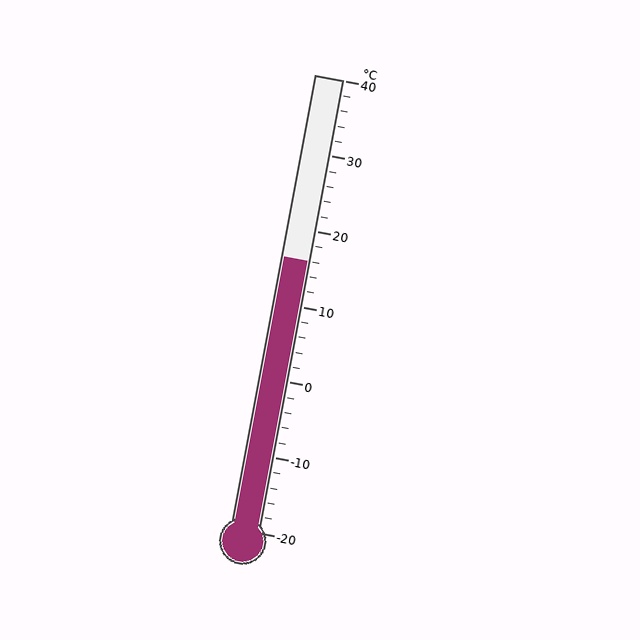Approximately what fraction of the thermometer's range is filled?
The thermometer is filled to approximately 60% of its range.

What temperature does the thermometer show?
The thermometer shows approximately 16°C.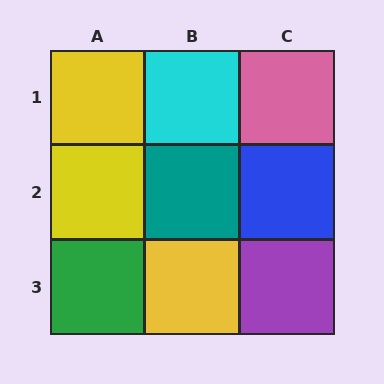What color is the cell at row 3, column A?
Green.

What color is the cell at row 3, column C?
Purple.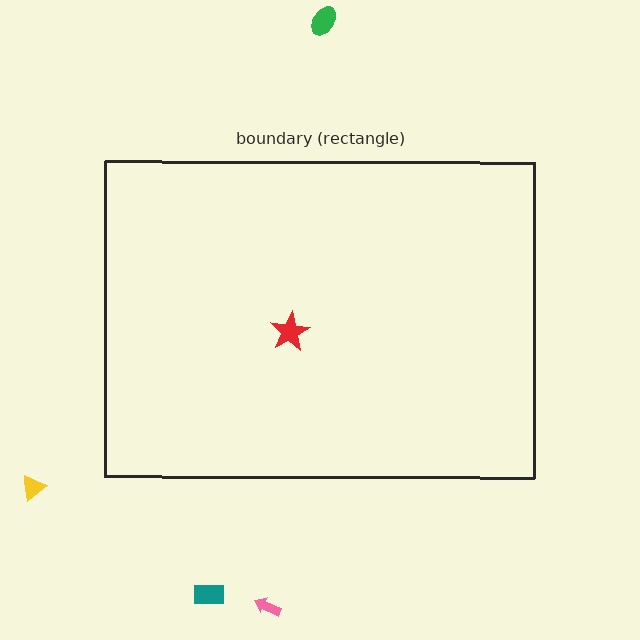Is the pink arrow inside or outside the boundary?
Outside.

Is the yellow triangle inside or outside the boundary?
Outside.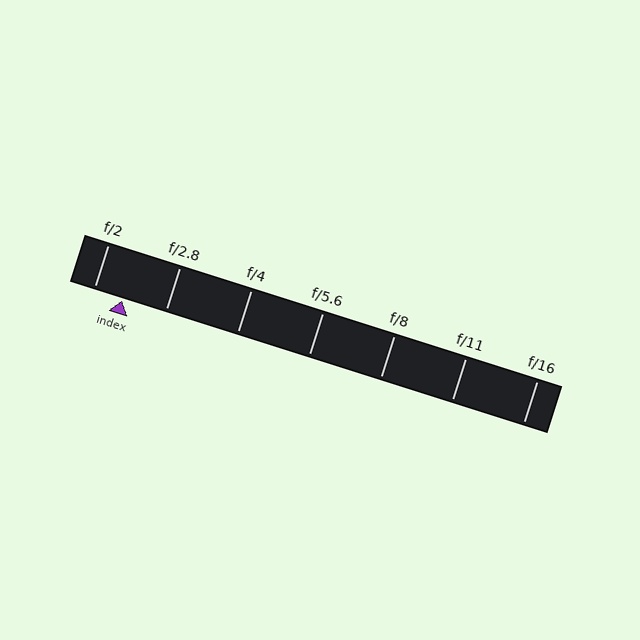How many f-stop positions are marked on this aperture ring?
There are 7 f-stop positions marked.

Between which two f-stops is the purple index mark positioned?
The index mark is between f/2 and f/2.8.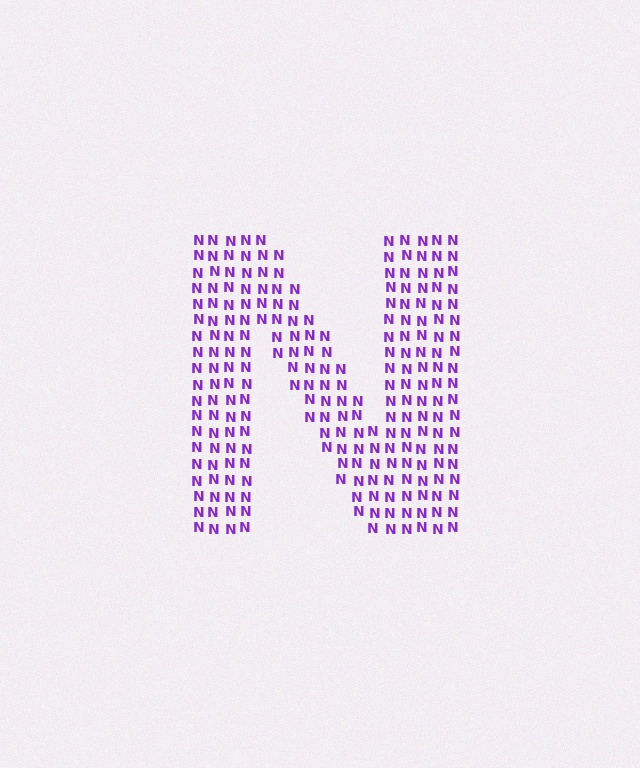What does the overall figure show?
The overall figure shows the letter N.